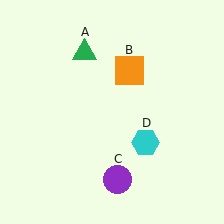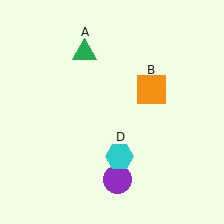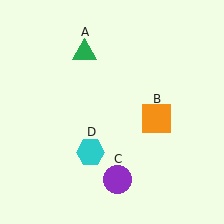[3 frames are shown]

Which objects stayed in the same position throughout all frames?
Green triangle (object A) and purple circle (object C) remained stationary.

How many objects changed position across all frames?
2 objects changed position: orange square (object B), cyan hexagon (object D).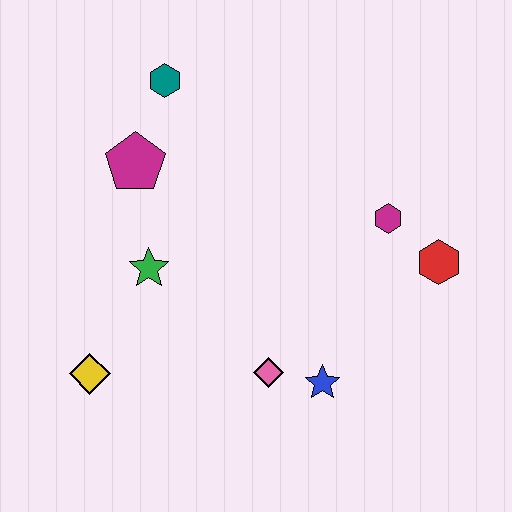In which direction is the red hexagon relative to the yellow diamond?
The red hexagon is to the right of the yellow diamond.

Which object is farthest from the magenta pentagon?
The red hexagon is farthest from the magenta pentagon.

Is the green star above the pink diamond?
Yes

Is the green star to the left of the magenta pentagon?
No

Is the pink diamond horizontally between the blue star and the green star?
Yes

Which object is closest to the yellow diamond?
The green star is closest to the yellow diamond.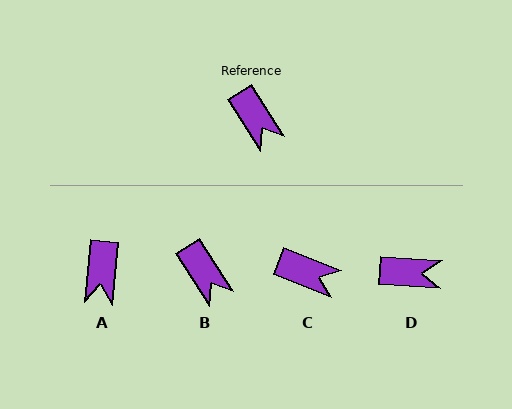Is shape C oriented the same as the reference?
No, it is off by about 36 degrees.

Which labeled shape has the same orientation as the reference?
B.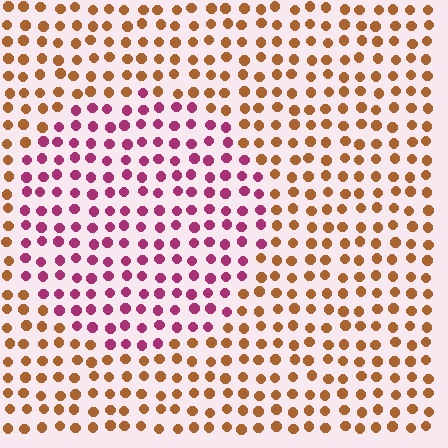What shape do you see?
I see a circle.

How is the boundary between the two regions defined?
The boundary is defined purely by a slight shift in hue (about 61 degrees). Spacing, size, and orientation are identical on both sides.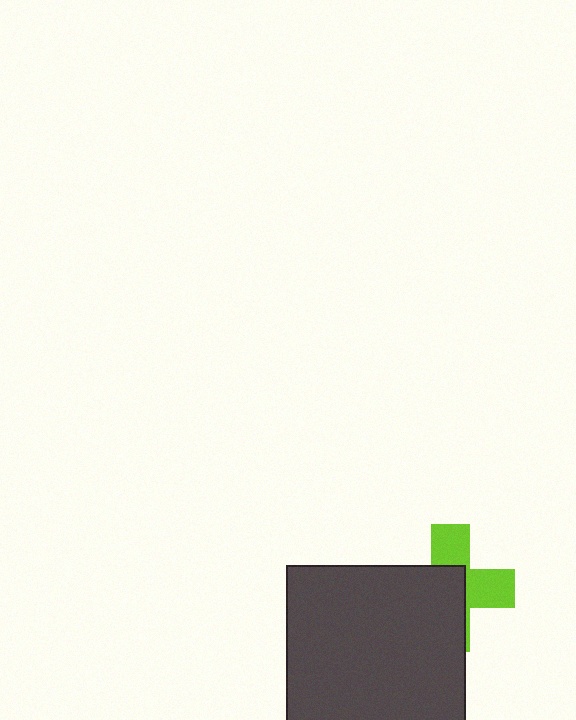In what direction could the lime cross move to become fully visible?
The lime cross could move toward the upper-right. That would shift it out from behind the dark gray square entirely.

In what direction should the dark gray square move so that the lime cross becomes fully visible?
The dark gray square should move toward the lower-left. That is the shortest direction to clear the overlap and leave the lime cross fully visible.